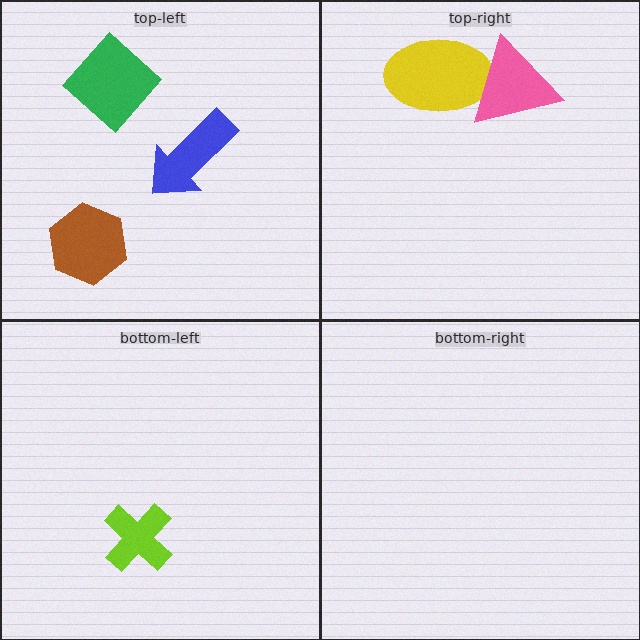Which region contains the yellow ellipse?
The top-right region.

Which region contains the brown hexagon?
The top-left region.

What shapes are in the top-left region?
The brown hexagon, the blue arrow, the green diamond.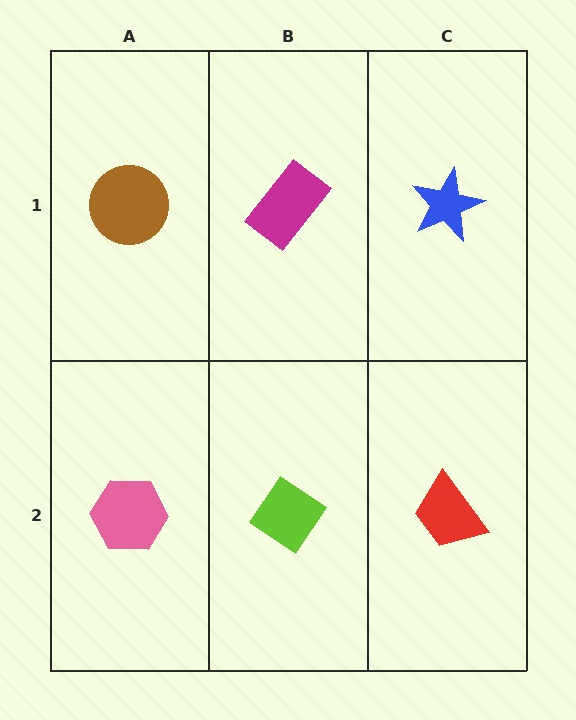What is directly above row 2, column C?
A blue star.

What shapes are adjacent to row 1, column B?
A lime diamond (row 2, column B), a brown circle (row 1, column A), a blue star (row 1, column C).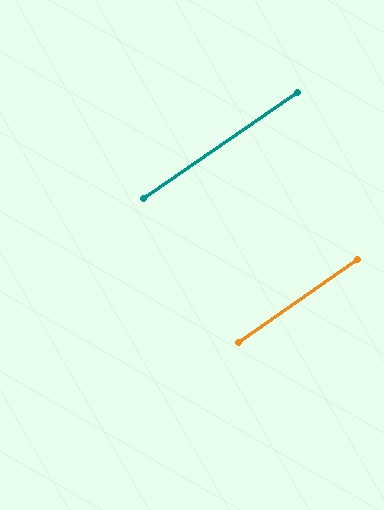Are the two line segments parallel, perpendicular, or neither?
Parallel — their directions differ by only 0.2°.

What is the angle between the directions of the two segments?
Approximately 0 degrees.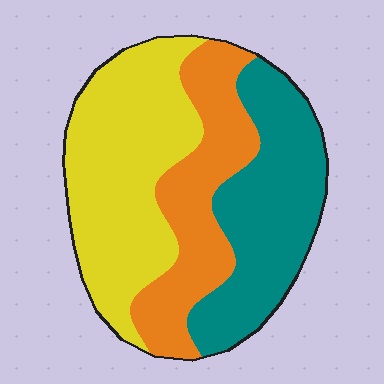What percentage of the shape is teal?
Teal takes up between a quarter and a half of the shape.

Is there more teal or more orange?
Teal.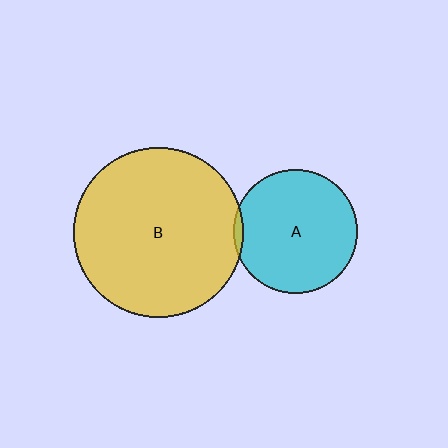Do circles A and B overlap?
Yes.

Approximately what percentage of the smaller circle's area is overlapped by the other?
Approximately 5%.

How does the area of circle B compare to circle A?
Approximately 1.9 times.